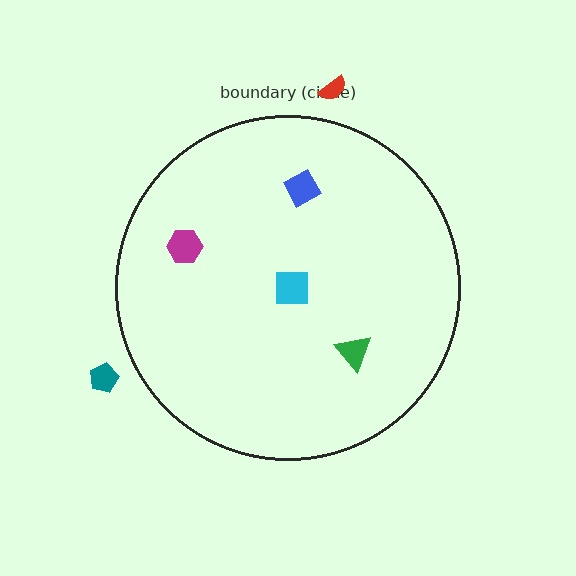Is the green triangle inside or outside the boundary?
Inside.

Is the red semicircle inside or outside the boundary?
Outside.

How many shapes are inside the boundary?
4 inside, 2 outside.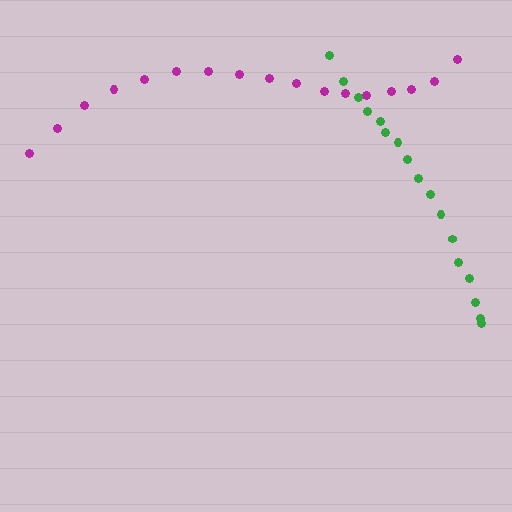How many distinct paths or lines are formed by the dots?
There are 2 distinct paths.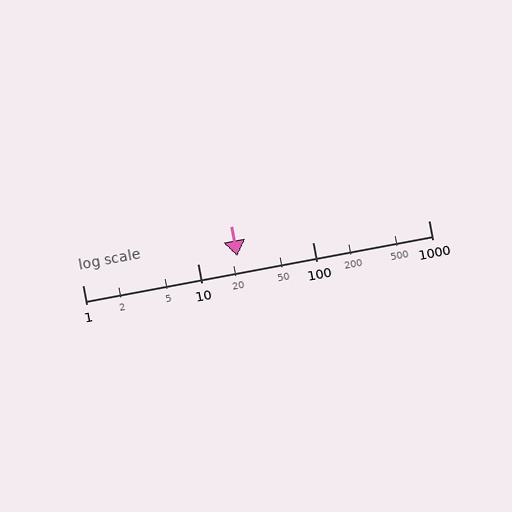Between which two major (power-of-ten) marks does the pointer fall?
The pointer is between 10 and 100.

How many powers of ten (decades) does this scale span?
The scale spans 3 decades, from 1 to 1000.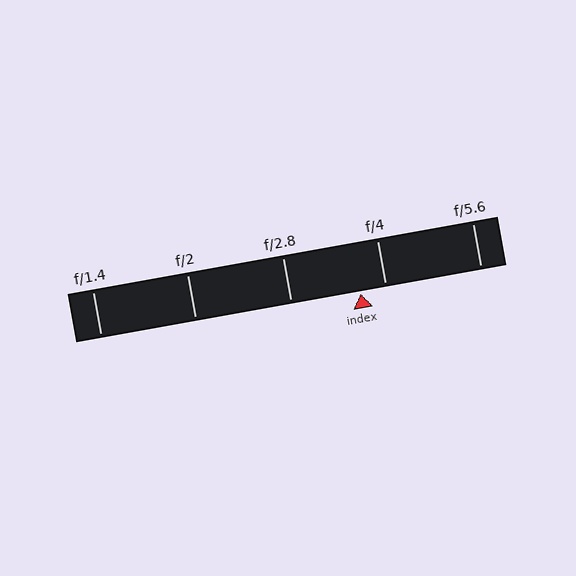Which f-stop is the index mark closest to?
The index mark is closest to f/4.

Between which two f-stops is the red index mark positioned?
The index mark is between f/2.8 and f/4.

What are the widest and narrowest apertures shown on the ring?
The widest aperture shown is f/1.4 and the narrowest is f/5.6.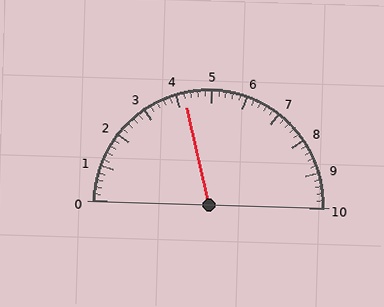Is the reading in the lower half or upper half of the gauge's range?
The reading is in the lower half of the range (0 to 10).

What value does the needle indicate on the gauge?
The needle indicates approximately 4.2.